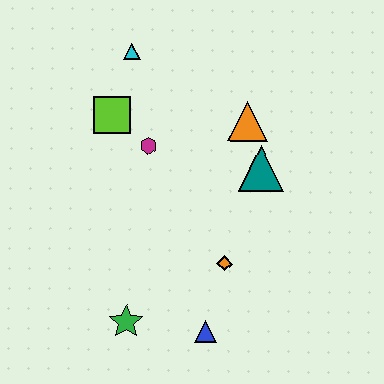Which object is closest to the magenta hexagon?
The lime square is closest to the magenta hexagon.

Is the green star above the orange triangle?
No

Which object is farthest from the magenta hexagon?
The blue triangle is farthest from the magenta hexagon.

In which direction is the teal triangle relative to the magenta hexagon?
The teal triangle is to the right of the magenta hexagon.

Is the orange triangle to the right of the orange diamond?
Yes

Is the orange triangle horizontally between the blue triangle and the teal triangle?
Yes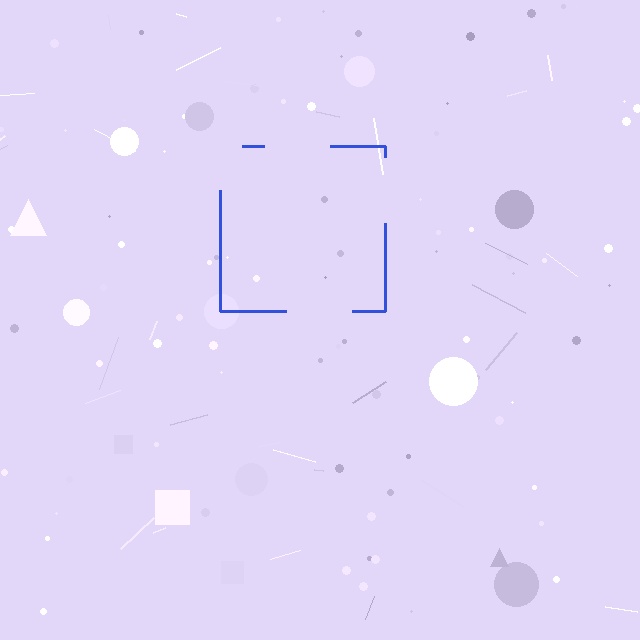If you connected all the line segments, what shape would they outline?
They would outline a square.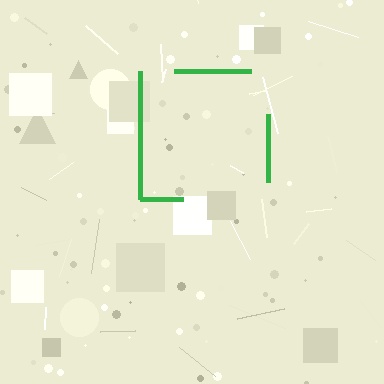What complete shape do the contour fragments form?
The contour fragments form a square.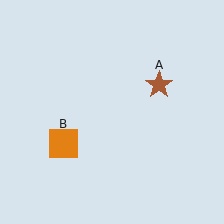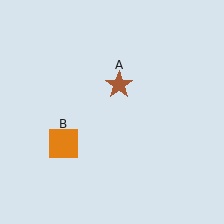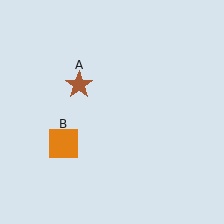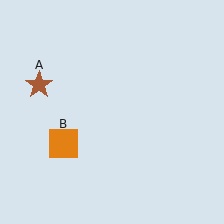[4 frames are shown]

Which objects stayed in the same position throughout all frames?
Orange square (object B) remained stationary.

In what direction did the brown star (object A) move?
The brown star (object A) moved left.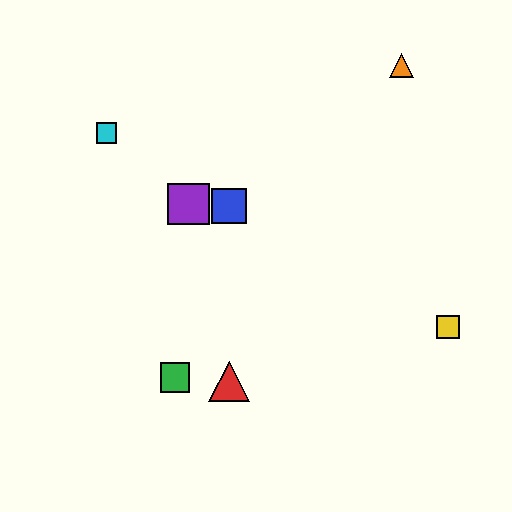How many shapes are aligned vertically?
2 shapes (the red triangle, the blue square) are aligned vertically.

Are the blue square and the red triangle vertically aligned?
Yes, both are at x≈229.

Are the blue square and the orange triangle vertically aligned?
No, the blue square is at x≈229 and the orange triangle is at x≈402.